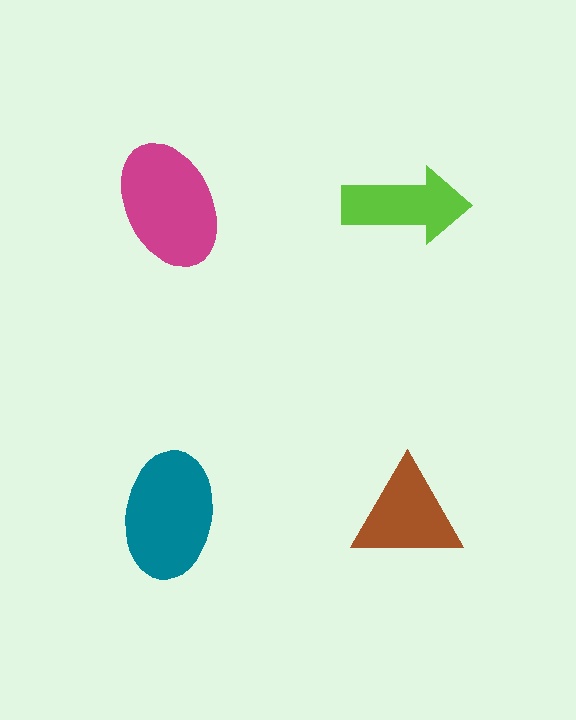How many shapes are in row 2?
2 shapes.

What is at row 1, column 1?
A magenta ellipse.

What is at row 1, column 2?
A lime arrow.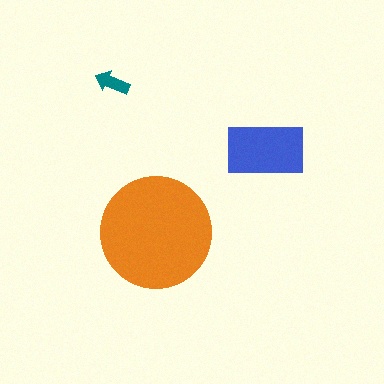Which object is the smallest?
The teal arrow.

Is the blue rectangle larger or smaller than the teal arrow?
Larger.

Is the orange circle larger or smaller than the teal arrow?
Larger.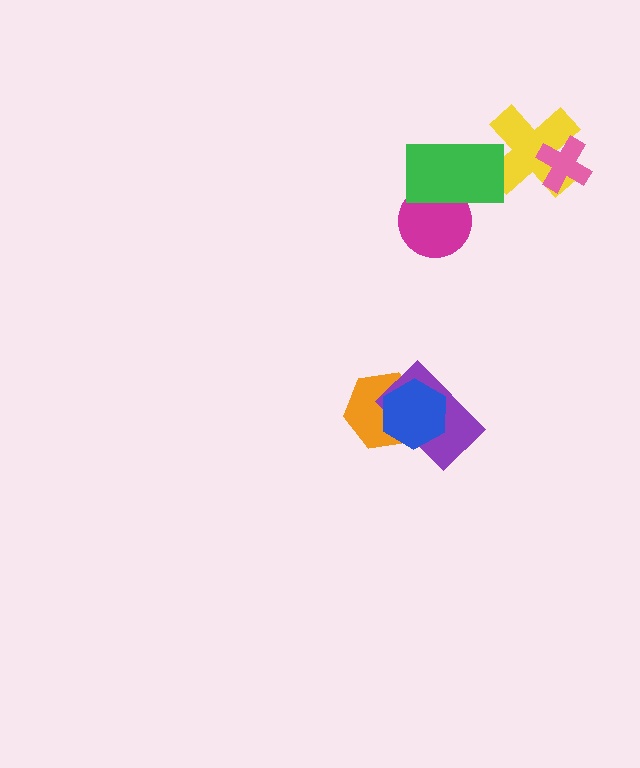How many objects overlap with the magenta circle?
1 object overlaps with the magenta circle.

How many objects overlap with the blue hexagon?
2 objects overlap with the blue hexagon.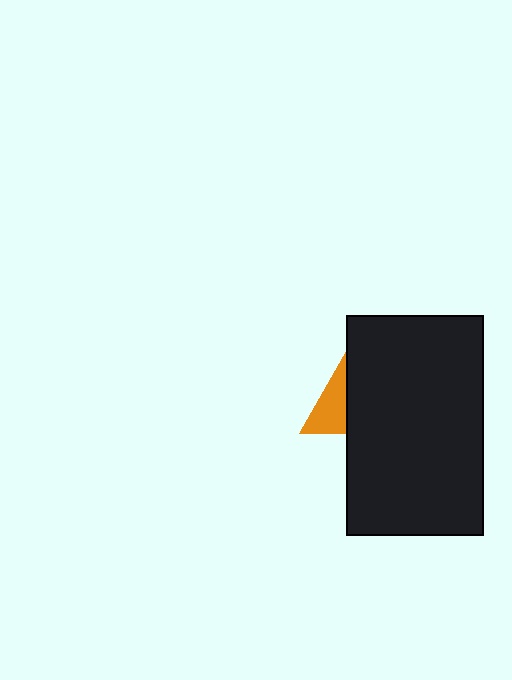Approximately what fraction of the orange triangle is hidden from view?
Roughly 66% of the orange triangle is hidden behind the black rectangle.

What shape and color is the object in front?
The object in front is a black rectangle.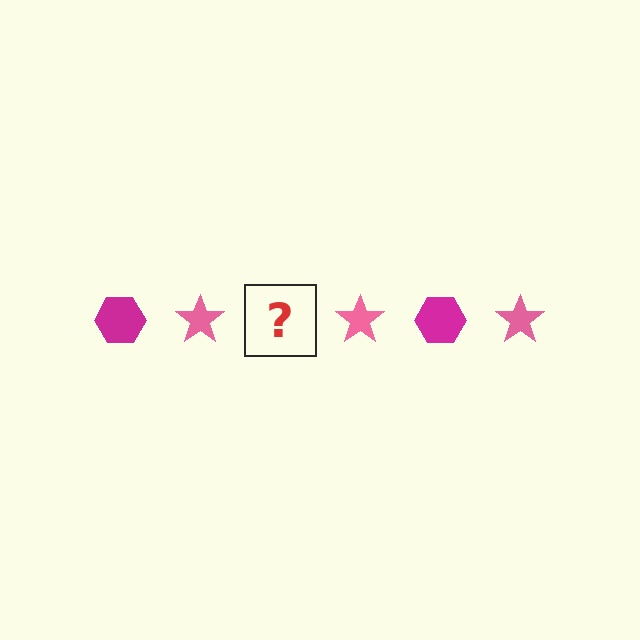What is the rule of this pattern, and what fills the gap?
The rule is that the pattern alternates between magenta hexagon and pink star. The gap should be filled with a magenta hexagon.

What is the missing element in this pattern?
The missing element is a magenta hexagon.